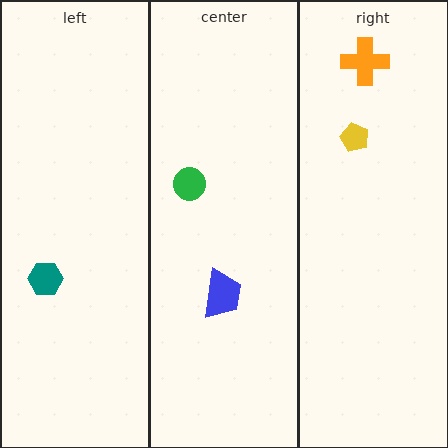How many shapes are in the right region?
2.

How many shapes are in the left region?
1.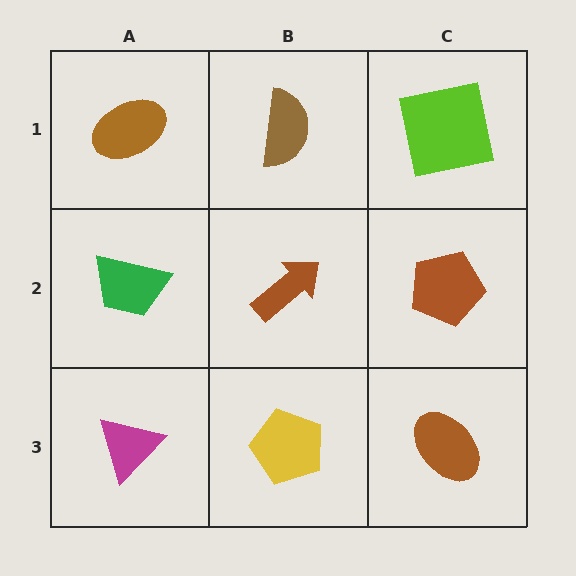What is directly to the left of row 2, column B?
A green trapezoid.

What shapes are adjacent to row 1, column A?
A green trapezoid (row 2, column A), a brown semicircle (row 1, column B).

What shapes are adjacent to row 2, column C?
A lime square (row 1, column C), a brown ellipse (row 3, column C), a brown arrow (row 2, column B).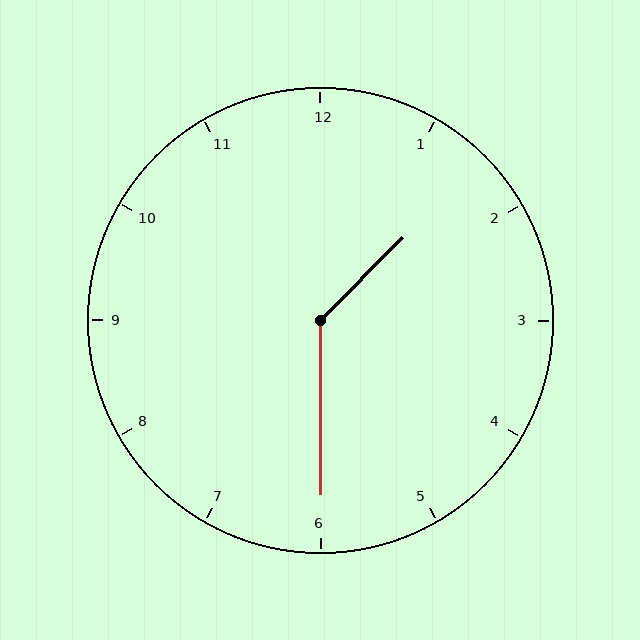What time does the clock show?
1:30.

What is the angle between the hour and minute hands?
Approximately 135 degrees.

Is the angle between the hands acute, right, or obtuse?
It is obtuse.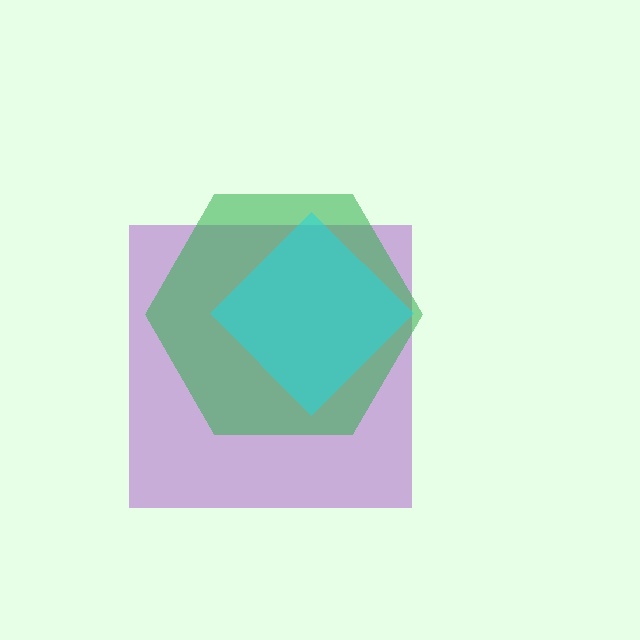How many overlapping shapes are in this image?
There are 3 overlapping shapes in the image.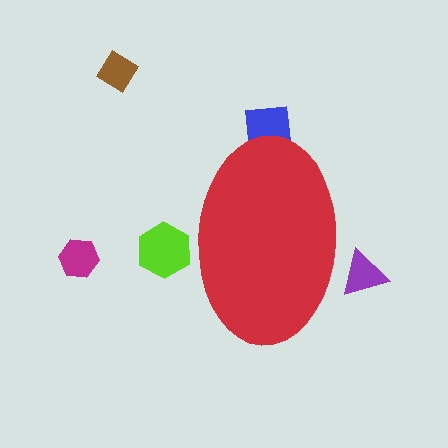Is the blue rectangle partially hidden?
Yes, the blue rectangle is partially hidden behind the red ellipse.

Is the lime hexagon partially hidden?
Yes, the lime hexagon is partially hidden behind the red ellipse.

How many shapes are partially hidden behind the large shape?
3 shapes are partially hidden.